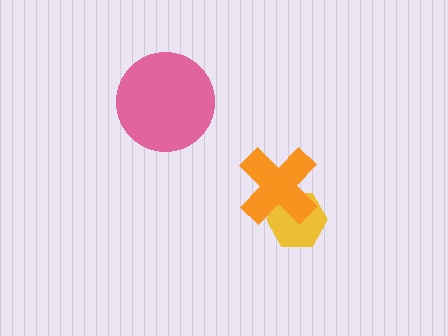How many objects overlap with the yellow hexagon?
1 object overlaps with the yellow hexagon.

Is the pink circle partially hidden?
No, no other shape covers it.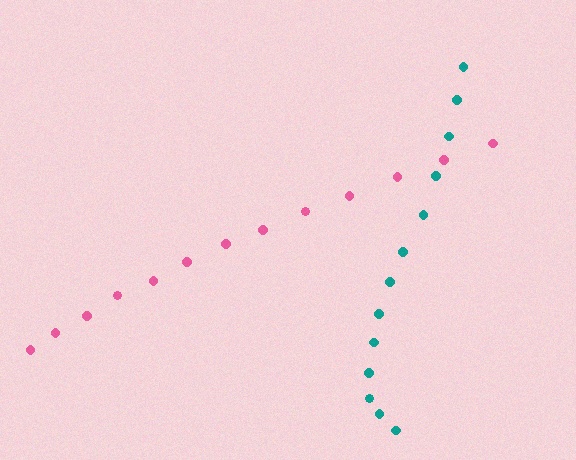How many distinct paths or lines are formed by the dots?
There are 2 distinct paths.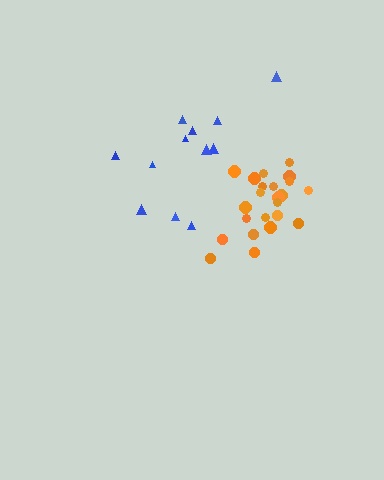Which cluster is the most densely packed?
Orange.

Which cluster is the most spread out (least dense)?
Blue.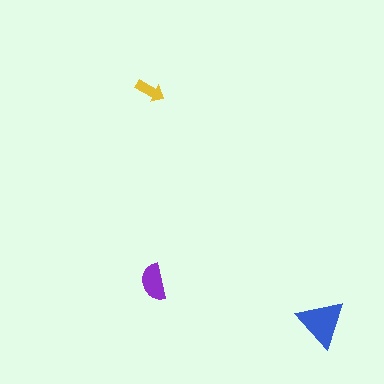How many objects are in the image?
There are 3 objects in the image.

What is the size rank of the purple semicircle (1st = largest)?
2nd.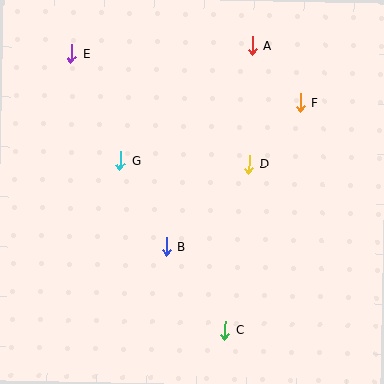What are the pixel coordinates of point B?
Point B is at (166, 246).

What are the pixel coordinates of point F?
Point F is at (300, 103).